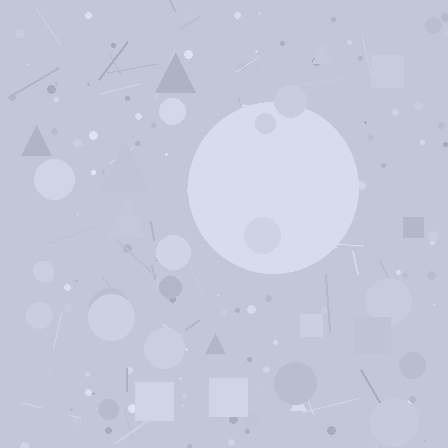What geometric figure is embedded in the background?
A circle is embedded in the background.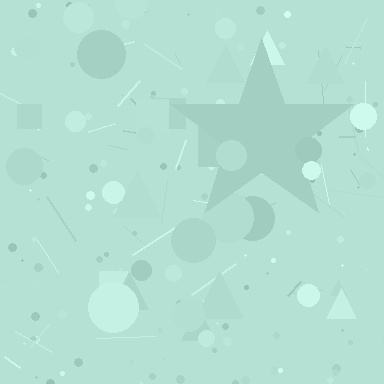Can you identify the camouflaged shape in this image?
The camouflaged shape is a star.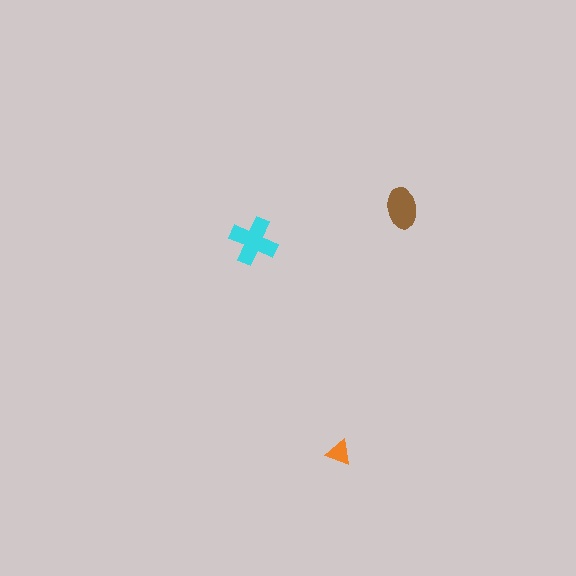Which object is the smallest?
The orange triangle.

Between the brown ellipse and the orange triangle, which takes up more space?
The brown ellipse.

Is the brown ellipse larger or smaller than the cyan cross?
Smaller.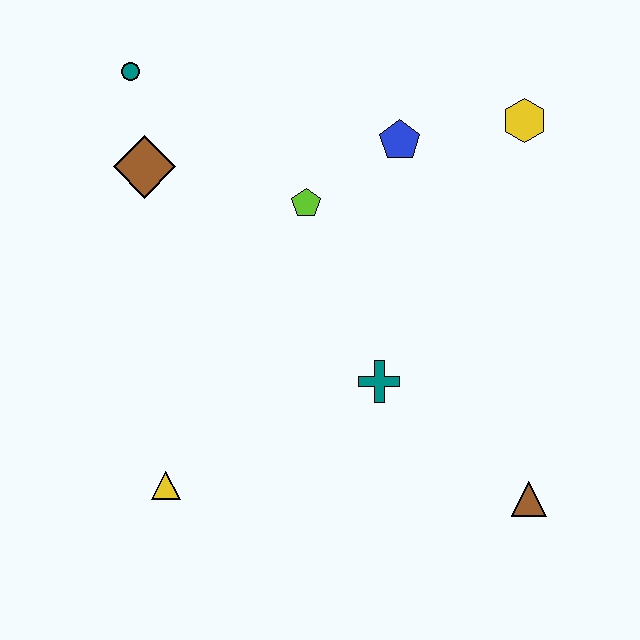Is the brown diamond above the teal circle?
No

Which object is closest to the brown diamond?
The teal circle is closest to the brown diamond.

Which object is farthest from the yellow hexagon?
The yellow triangle is farthest from the yellow hexagon.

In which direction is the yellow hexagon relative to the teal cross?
The yellow hexagon is above the teal cross.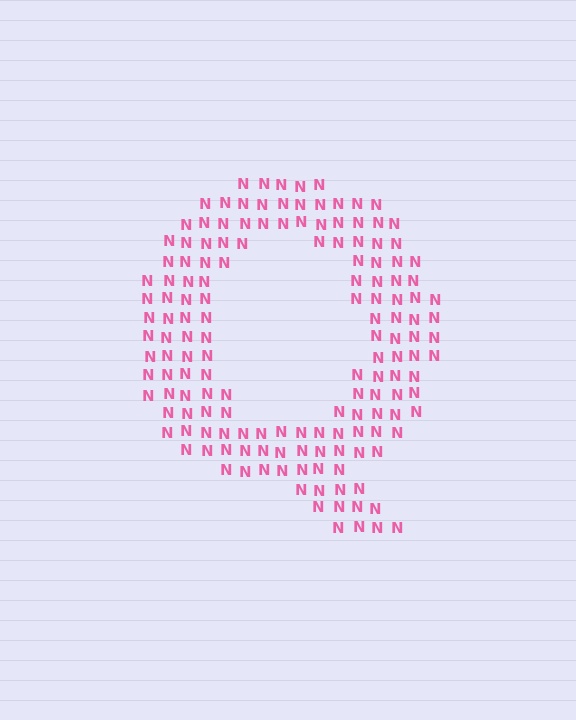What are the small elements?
The small elements are letter N's.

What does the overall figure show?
The overall figure shows the letter Q.